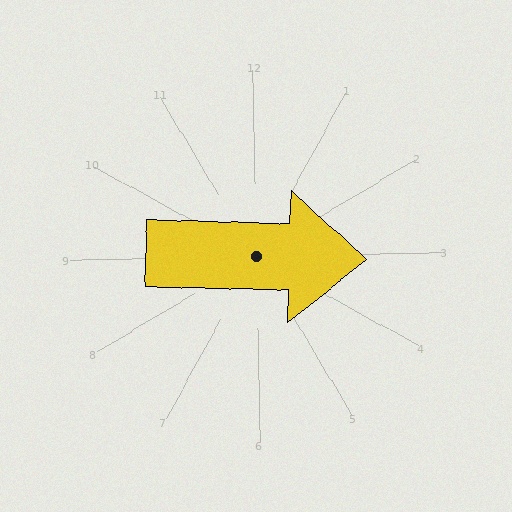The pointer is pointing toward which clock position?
Roughly 3 o'clock.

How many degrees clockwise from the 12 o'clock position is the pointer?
Approximately 93 degrees.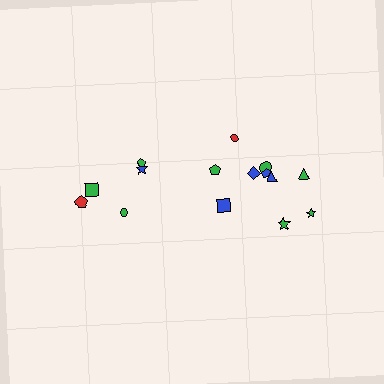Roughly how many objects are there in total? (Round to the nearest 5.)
Roughly 15 objects in total.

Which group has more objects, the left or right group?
The right group.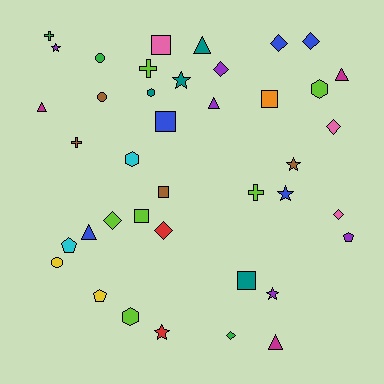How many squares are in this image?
There are 6 squares.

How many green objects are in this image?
There are 3 green objects.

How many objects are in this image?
There are 40 objects.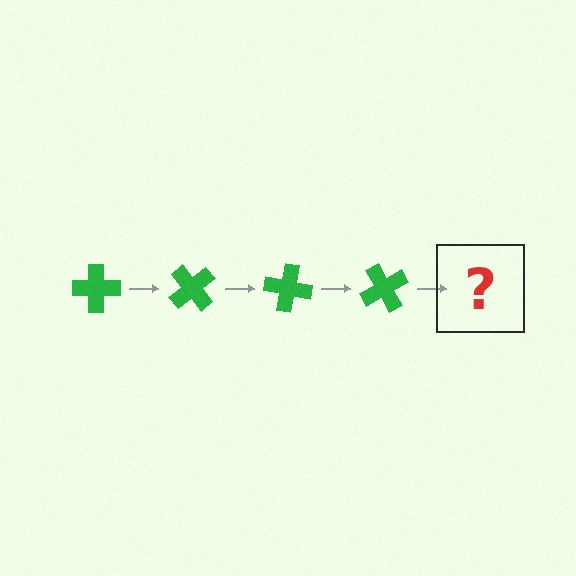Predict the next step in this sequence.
The next step is a green cross rotated 200 degrees.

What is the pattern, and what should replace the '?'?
The pattern is that the cross rotates 50 degrees each step. The '?' should be a green cross rotated 200 degrees.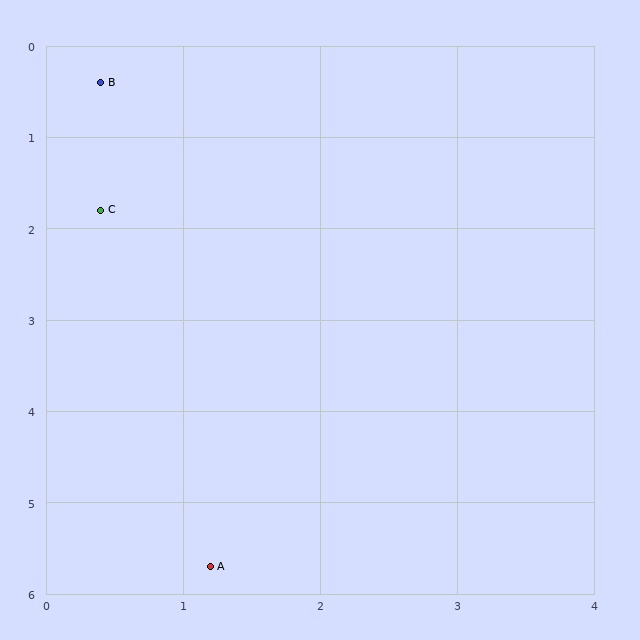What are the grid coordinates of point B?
Point B is at approximately (0.4, 0.4).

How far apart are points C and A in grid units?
Points C and A are about 4.0 grid units apart.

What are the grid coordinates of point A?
Point A is at approximately (1.2, 5.7).